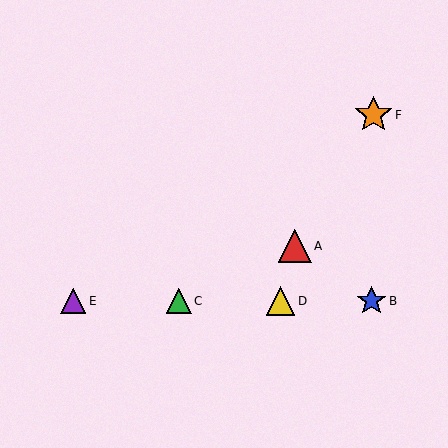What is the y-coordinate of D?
Object D is at y≈301.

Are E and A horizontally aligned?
No, E is at y≈301 and A is at y≈246.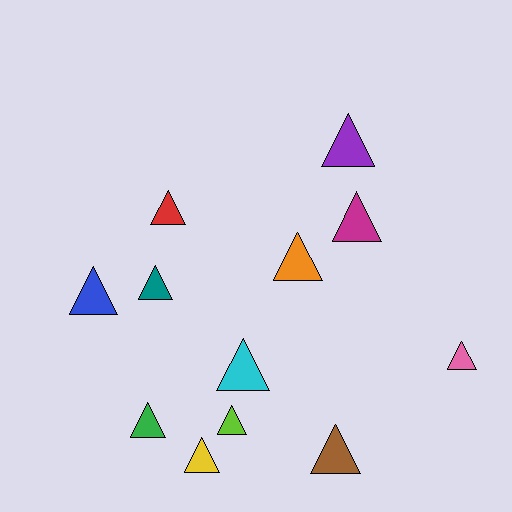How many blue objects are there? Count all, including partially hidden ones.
There is 1 blue object.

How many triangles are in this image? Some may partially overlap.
There are 12 triangles.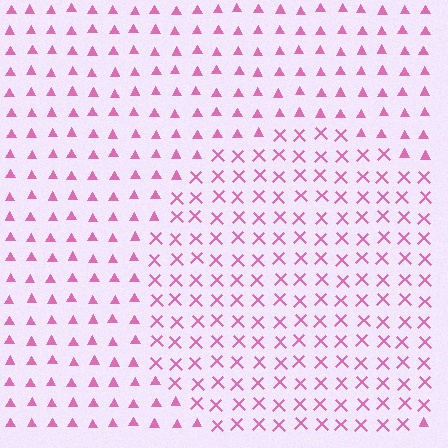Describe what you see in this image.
The image is filled with small pink elements arranged in a uniform grid. A circle-shaped region contains X marks, while the surrounding area contains triangles. The boundary is defined purely by the change in element shape.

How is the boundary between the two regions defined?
The boundary is defined by a change in element shape: X marks inside vs. triangles outside. All elements share the same color and spacing.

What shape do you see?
I see a circle.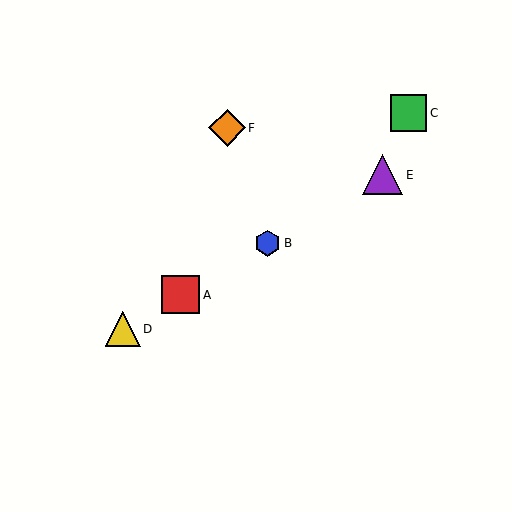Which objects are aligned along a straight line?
Objects A, B, D, E are aligned along a straight line.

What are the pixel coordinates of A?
Object A is at (181, 295).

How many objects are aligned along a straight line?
4 objects (A, B, D, E) are aligned along a straight line.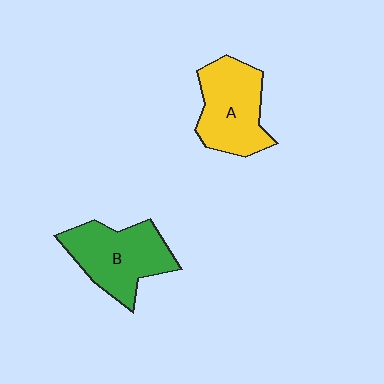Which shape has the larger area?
Shape B (green).